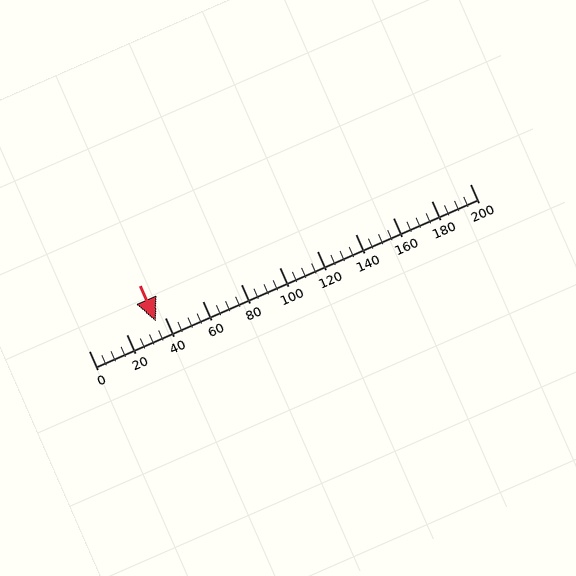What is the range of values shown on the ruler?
The ruler shows values from 0 to 200.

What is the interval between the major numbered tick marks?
The major tick marks are spaced 20 units apart.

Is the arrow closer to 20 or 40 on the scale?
The arrow is closer to 40.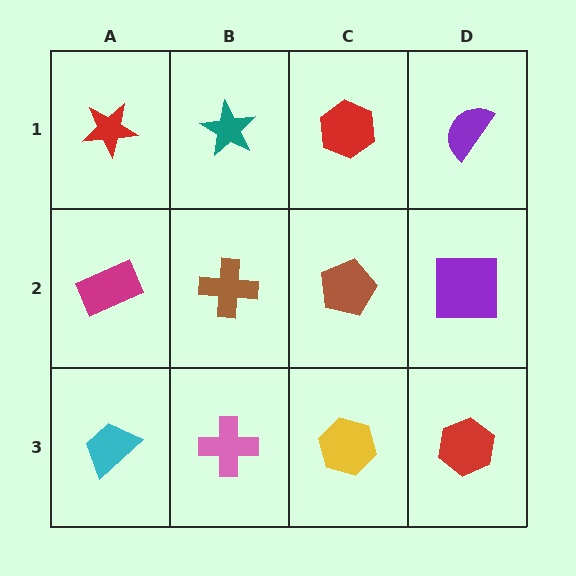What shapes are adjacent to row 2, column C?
A red hexagon (row 1, column C), a yellow hexagon (row 3, column C), a brown cross (row 2, column B), a purple square (row 2, column D).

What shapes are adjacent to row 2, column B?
A teal star (row 1, column B), a pink cross (row 3, column B), a magenta rectangle (row 2, column A), a brown pentagon (row 2, column C).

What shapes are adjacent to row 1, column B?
A brown cross (row 2, column B), a red star (row 1, column A), a red hexagon (row 1, column C).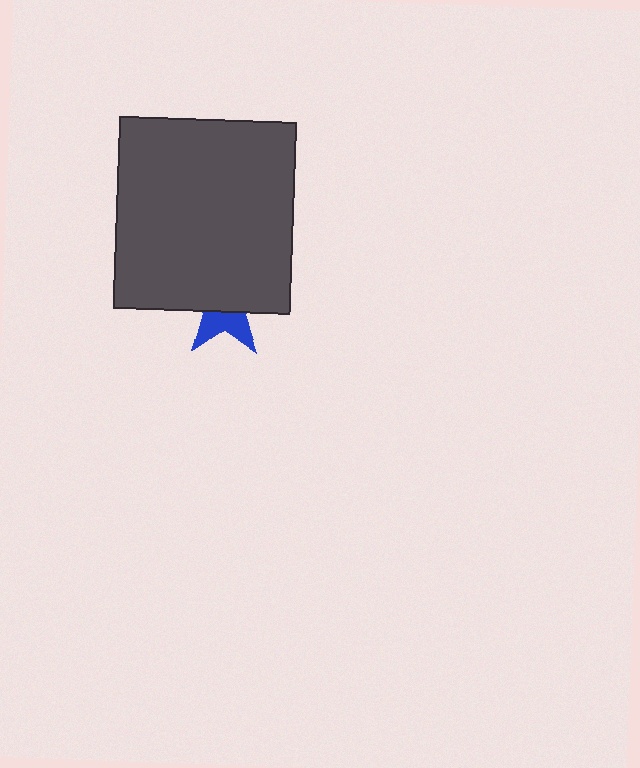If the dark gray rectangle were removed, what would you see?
You would see the complete blue star.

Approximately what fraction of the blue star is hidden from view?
Roughly 61% of the blue star is hidden behind the dark gray rectangle.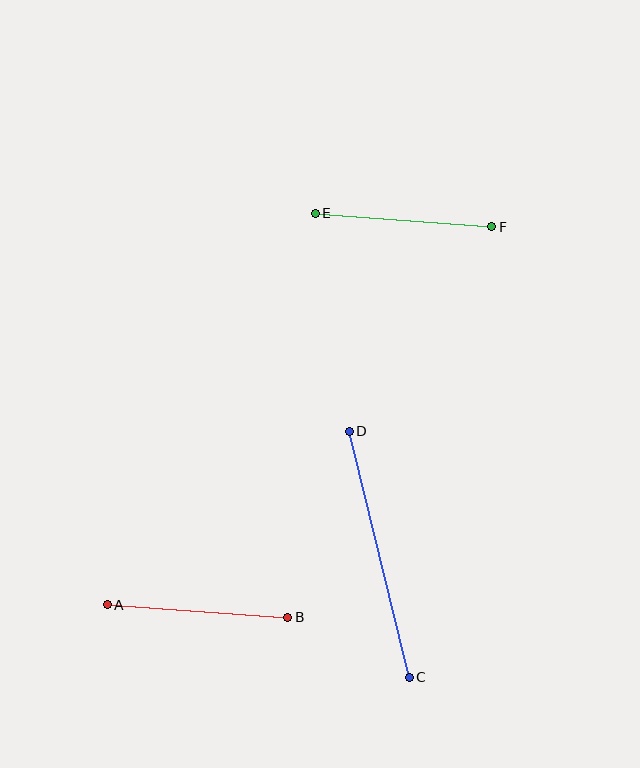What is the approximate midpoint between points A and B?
The midpoint is at approximately (197, 611) pixels.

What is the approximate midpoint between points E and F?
The midpoint is at approximately (403, 220) pixels.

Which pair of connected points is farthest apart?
Points C and D are farthest apart.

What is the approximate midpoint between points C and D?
The midpoint is at approximately (379, 554) pixels.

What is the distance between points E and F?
The distance is approximately 177 pixels.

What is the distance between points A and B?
The distance is approximately 181 pixels.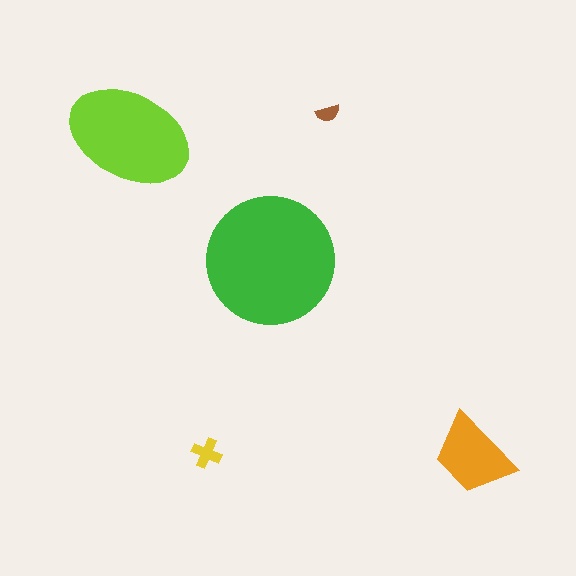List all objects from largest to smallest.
The green circle, the lime ellipse, the orange trapezoid, the yellow cross, the brown semicircle.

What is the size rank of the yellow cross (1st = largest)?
4th.